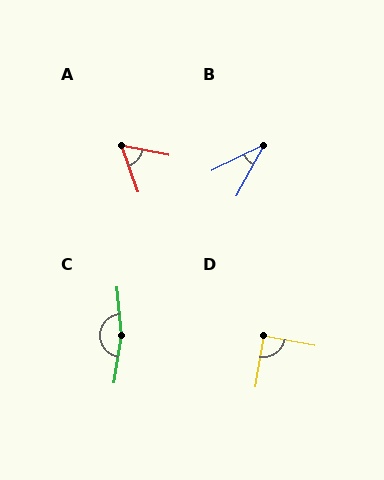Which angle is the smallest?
B, at approximately 35 degrees.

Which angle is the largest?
C, at approximately 166 degrees.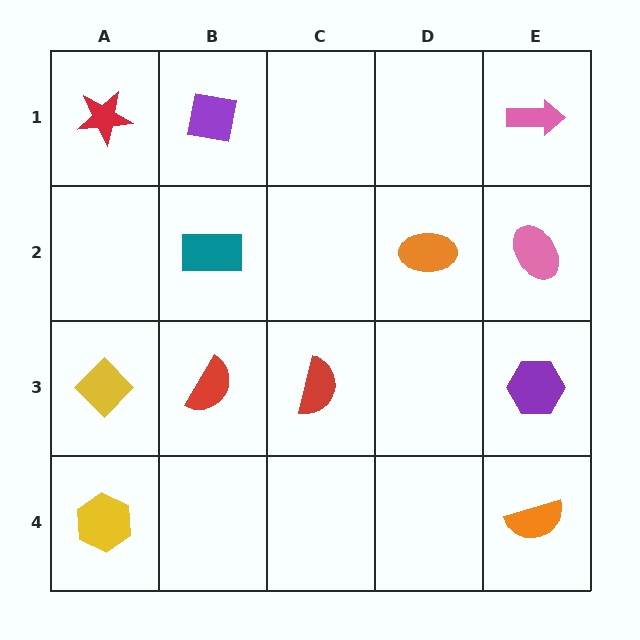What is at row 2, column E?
A pink ellipse.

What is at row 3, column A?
A yellow diamond.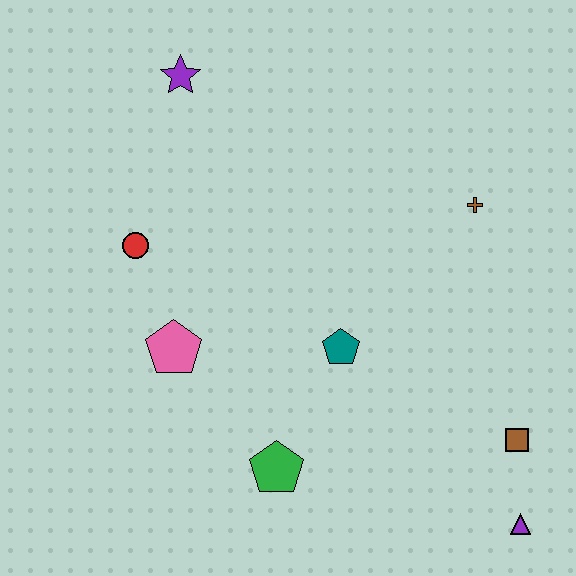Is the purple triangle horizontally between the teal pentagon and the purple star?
No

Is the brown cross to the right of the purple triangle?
No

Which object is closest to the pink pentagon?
The red circle is closest to the pink pentagon.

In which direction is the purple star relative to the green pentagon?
The purple star is above the green pentagon.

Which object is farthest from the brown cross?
The red circle is farthest from the brown cross.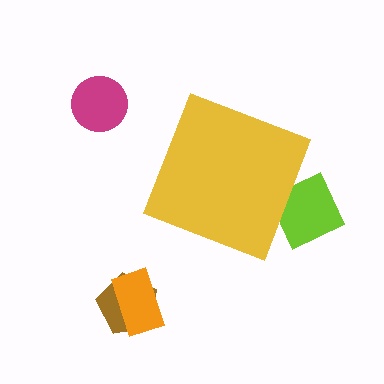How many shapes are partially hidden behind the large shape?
1 shape is partially hidden.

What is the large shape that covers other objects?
A yellow diamond.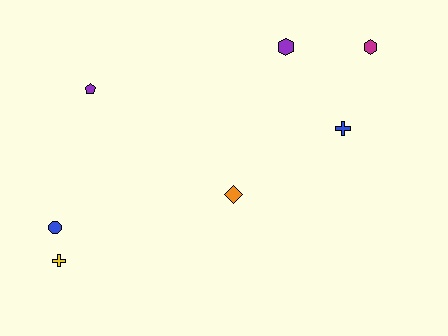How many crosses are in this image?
There are 2 crosses.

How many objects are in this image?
There are 7 objects.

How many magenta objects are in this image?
There is 1 magenta object.